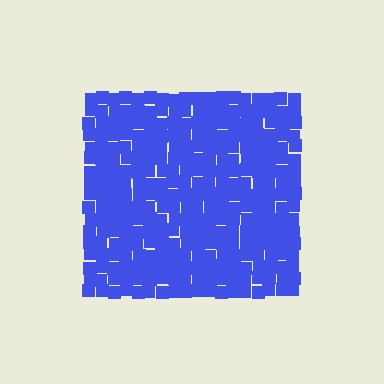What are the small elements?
The small elements are squares.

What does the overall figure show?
The overall figure shows a square.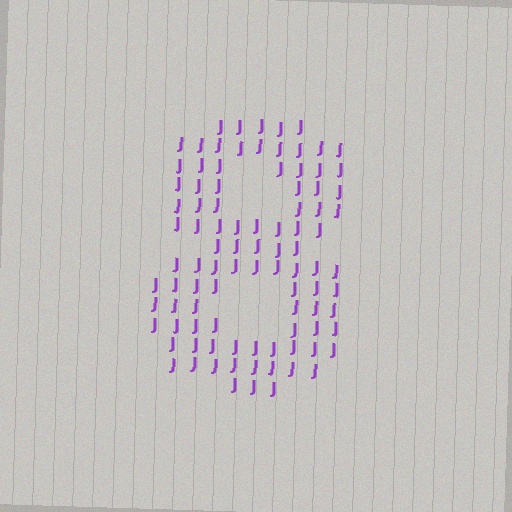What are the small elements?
The small elements are letter J's.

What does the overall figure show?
The overall figure shows the digit 8.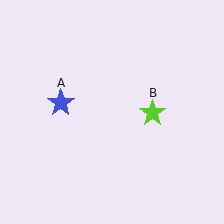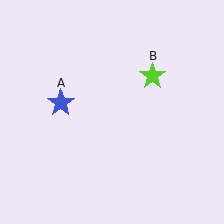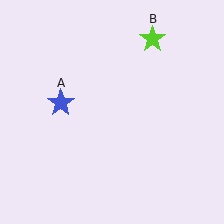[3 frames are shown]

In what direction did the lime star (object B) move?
The lime star (object B) moved up.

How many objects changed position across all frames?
1 object changed position: lime star (object B).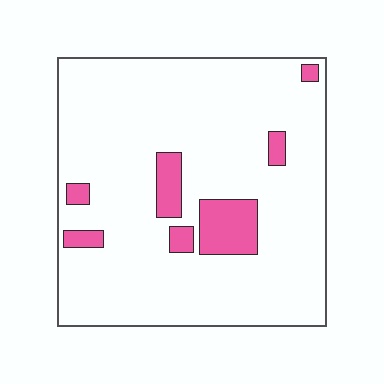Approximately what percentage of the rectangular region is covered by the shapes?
Approximately 10%.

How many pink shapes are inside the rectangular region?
7.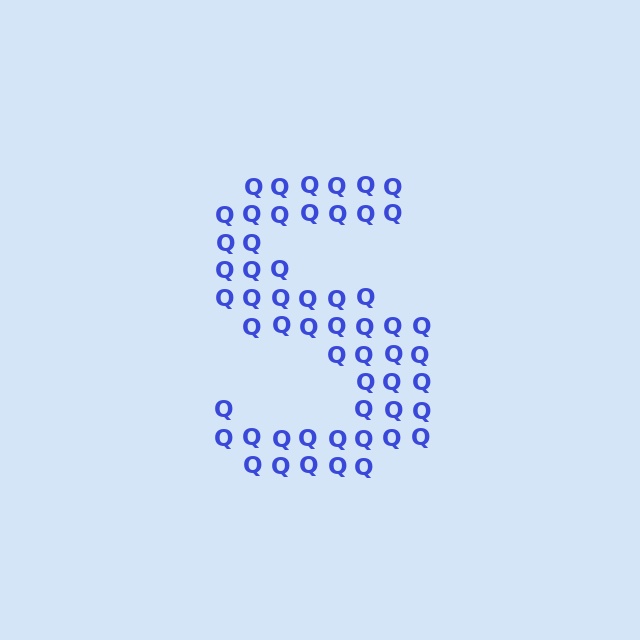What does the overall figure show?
The overall figure shows the letter S.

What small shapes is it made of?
It is made of small letter Q's.